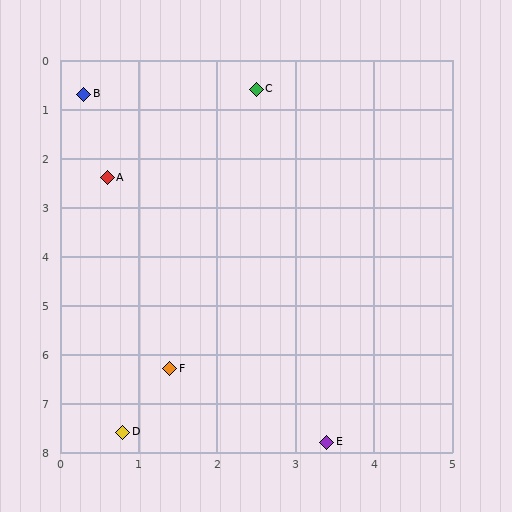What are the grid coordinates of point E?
Point E is at approximately (3.4, 7.8).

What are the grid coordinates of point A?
Point A is at approximately (0.6, 2.4).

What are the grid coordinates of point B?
Point B is at approximately (0.3, 0.7).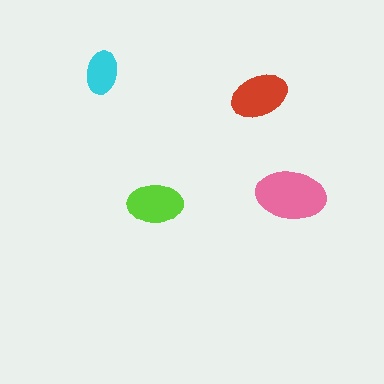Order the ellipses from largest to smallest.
the pink one, the red one, the lime one, the cyan one.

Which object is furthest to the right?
The pink ellipse is rightmost.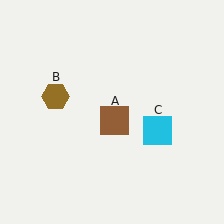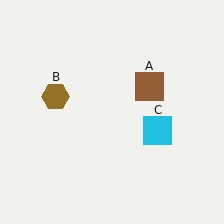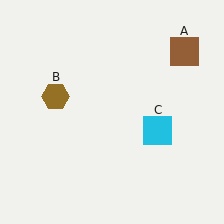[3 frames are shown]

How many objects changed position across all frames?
1 object changed position: brown square (object A).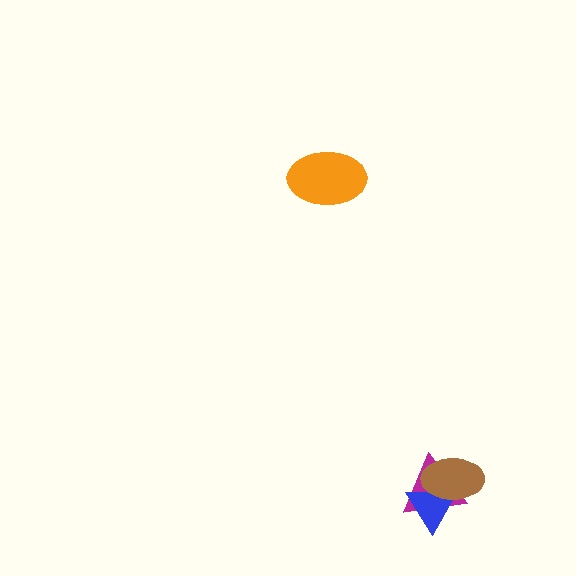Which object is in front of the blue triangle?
The brown ellipse is in front of the blue triangle.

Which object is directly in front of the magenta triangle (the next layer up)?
The blue triangle is directly in front of the magenta triangle.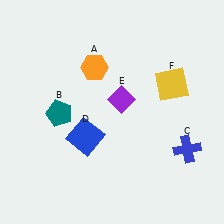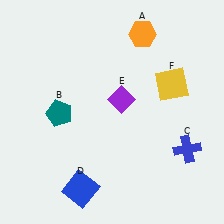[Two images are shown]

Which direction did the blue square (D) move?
The blue square (D) moved down.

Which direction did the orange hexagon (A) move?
The orange hexagon (A) moved right.